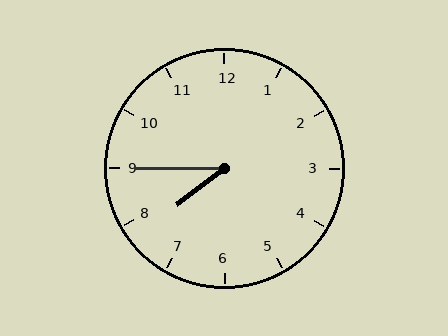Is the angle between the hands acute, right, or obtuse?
It is acute.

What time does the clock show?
7:45.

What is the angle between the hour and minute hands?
Approximately 38 degrees.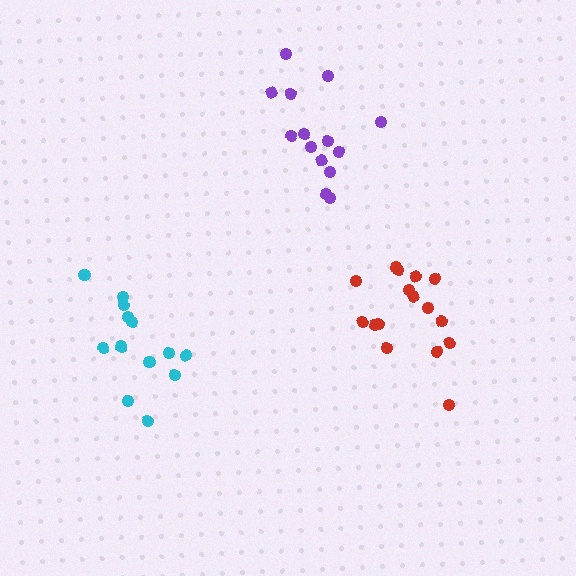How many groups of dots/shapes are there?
There are 3 groups.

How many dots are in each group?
Group 1: 16 dots, Group 2: 14 dots, Group 3: 13 dots (43 total).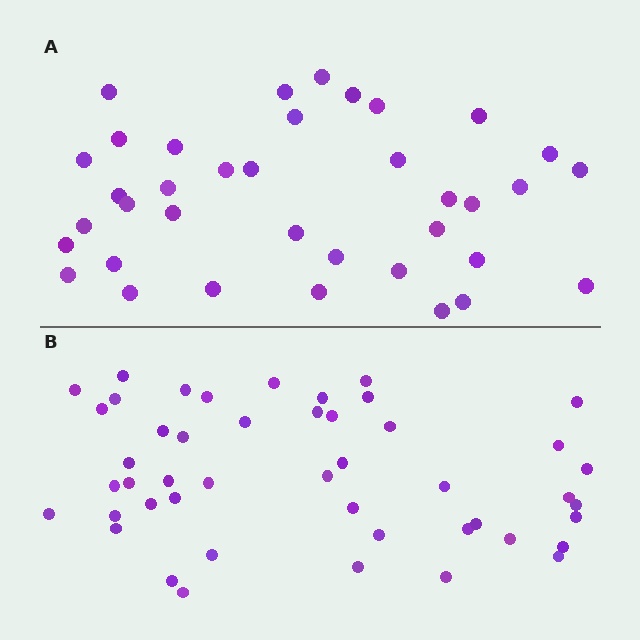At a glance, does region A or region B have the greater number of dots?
Region B (the bottom region) has more dots.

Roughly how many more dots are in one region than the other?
Region B has roughly 10 or so more dots than region A.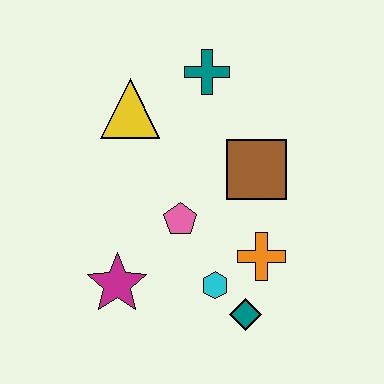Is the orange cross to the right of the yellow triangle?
Yes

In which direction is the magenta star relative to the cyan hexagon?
The magenta star is to the left of the cyan hexagon.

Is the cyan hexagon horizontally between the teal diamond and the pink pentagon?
Yes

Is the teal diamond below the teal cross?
Yes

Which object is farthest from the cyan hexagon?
The teal cross is farthest from the cyan hexagon.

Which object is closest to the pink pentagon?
The cyan hexagon is closest to the pink pentagon.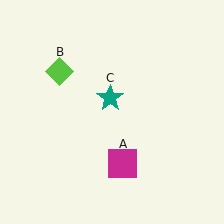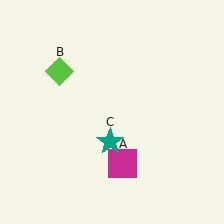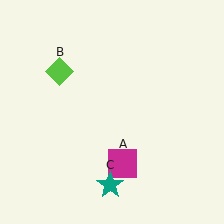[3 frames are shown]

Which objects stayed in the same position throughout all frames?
Magenta square (object A) and lime diamond (object B) remained stationary.